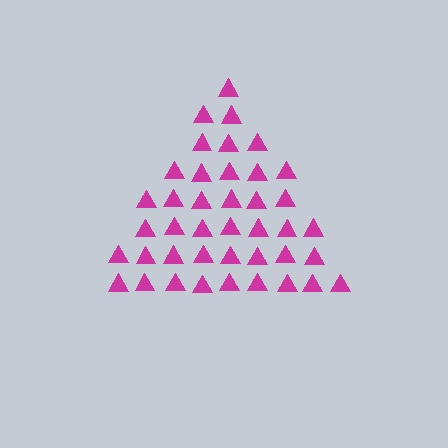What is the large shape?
The large shape is a triangle.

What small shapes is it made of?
It is made of small triangles.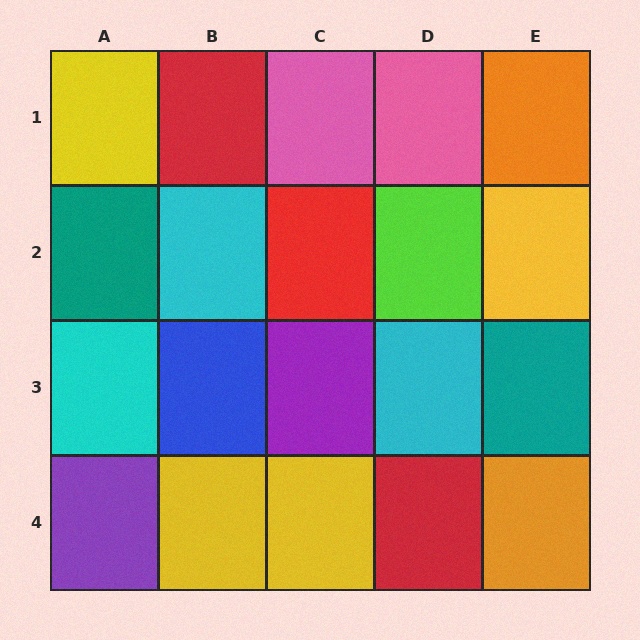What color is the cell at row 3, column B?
Blue.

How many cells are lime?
1 cell is lime.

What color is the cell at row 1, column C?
Pink.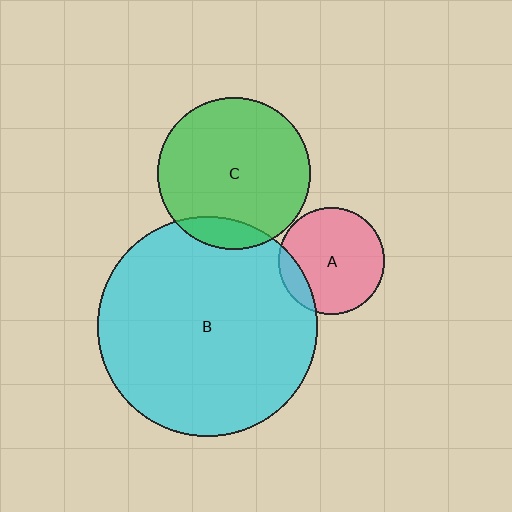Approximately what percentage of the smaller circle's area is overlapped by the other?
Approximately 15%.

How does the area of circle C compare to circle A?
Approximately 2.0 times.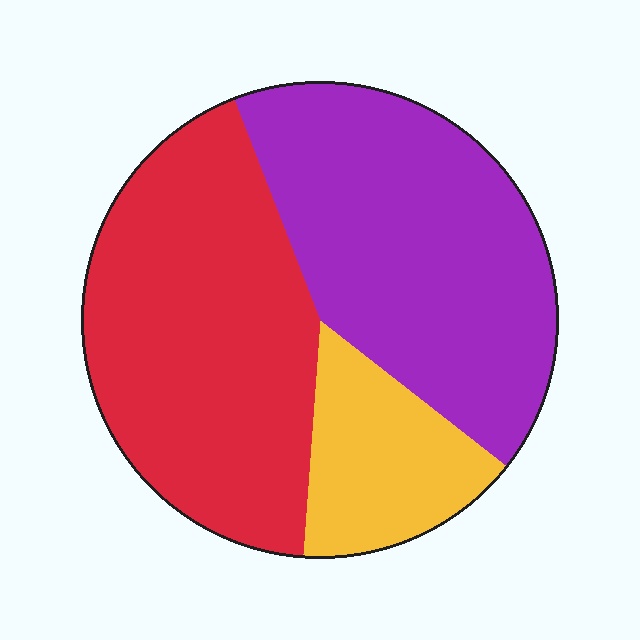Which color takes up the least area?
Yellow, at roughly 15%.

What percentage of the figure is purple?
Purple takes up between a quarter and a half of the figure.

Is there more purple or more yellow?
Purple.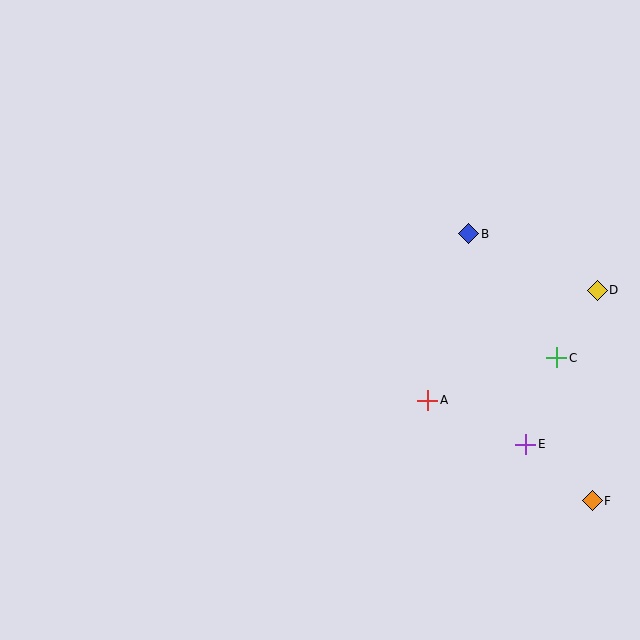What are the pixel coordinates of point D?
Point D is at (597, 290).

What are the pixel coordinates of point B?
Point B is at (469, 234).